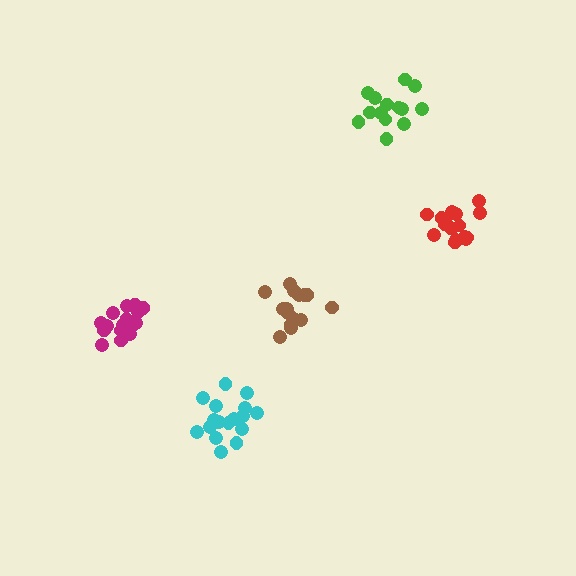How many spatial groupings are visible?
There are 5 spatial groupings.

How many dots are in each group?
Group 1: 17 dots, Group 2: 17 dots, Group 3: 14 dots, Group 4: 17 dots, Group 5: 15 dots (80 total).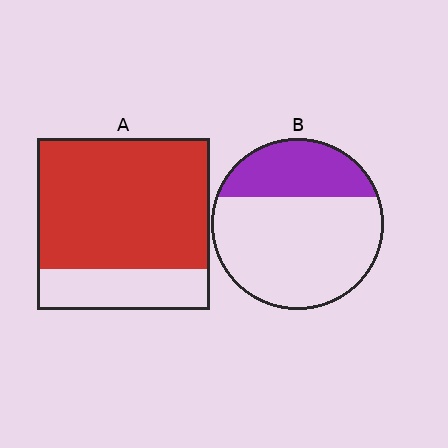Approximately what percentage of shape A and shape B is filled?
A is approximately 75% and B is approximately 30%.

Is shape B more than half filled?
No.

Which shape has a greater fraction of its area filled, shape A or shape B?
Shape A.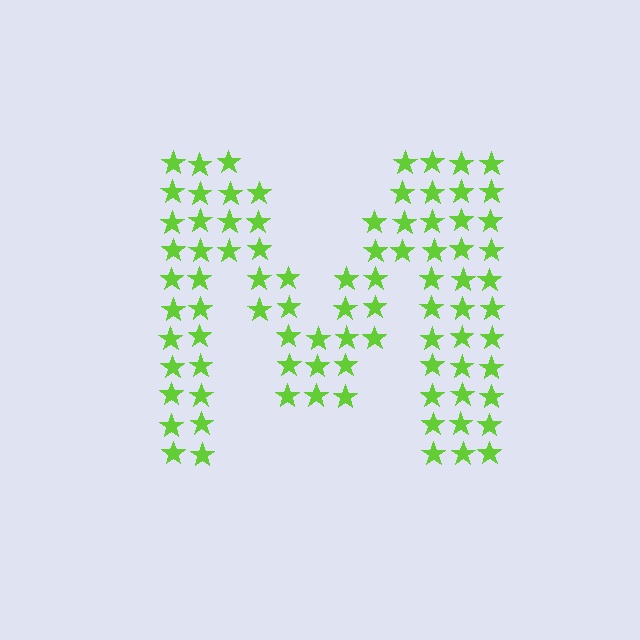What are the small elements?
The small elements are stars.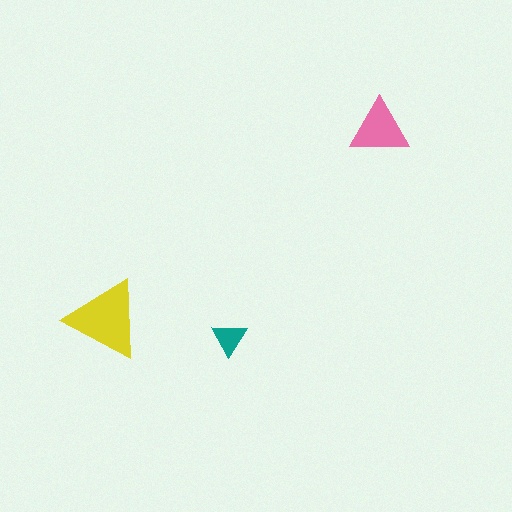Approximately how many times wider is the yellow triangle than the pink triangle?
About 1.5 times wider.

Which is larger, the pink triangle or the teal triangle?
The pink one.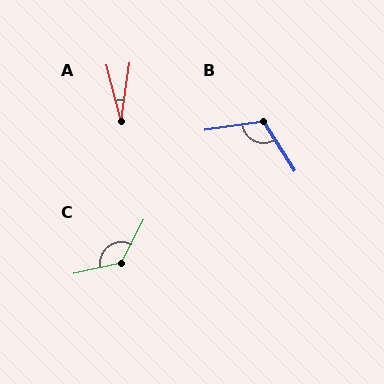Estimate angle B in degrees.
Approximately 114 degrees.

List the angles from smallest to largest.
A (22°), B (114°), C (130°).